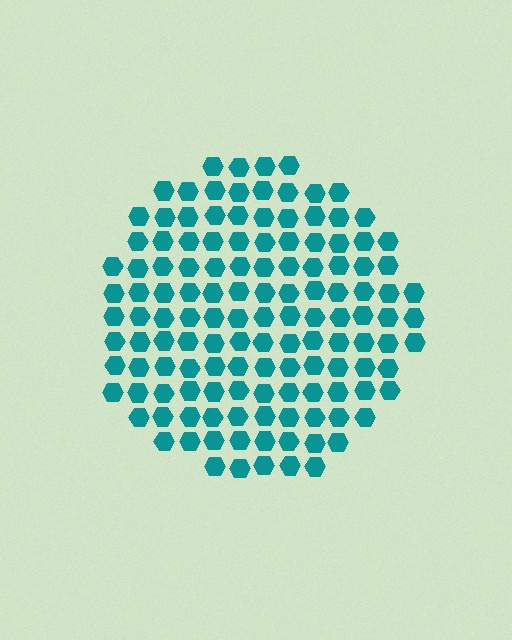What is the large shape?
The large shape is a circle.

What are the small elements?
The small elements are hexagons.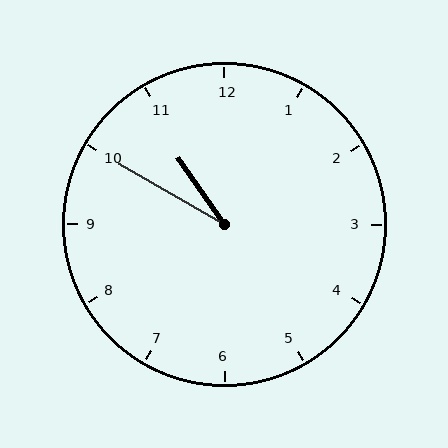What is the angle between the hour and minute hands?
Approximately 25 degrees.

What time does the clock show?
10:50.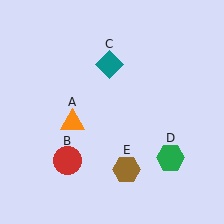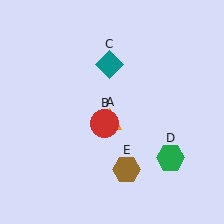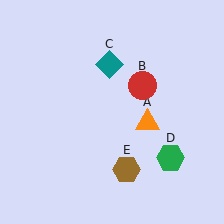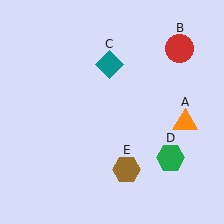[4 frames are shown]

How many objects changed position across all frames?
2 objects changed position: orange triangle (object A), red circle (object B).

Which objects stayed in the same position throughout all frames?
Teal diamond (object C) and green hexagon (object D) and brown hexagon (object E) remained stationary.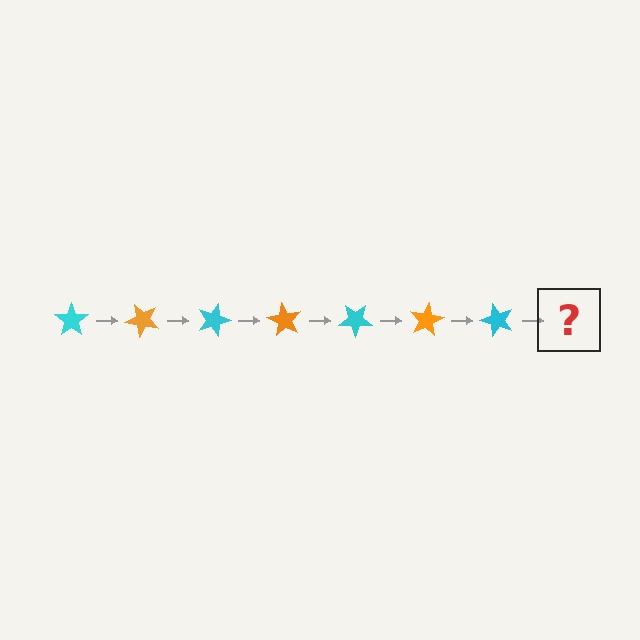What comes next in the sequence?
The next element should be an orange star, rotated 315 degrees from the start.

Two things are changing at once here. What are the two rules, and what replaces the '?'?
The two rules are that it rotates 45 degrees each step and the color cycles through cyan and orange. The '?' should be an orange star, rotated 315 degrees from the start.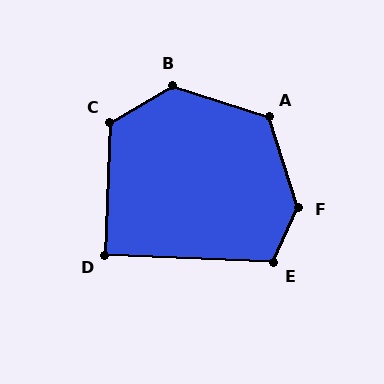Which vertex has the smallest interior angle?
D, at approximately 90 degrees.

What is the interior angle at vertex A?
Approximately 126 degrees (obtuse).